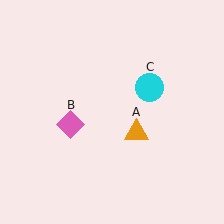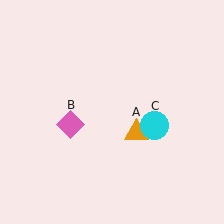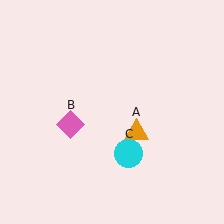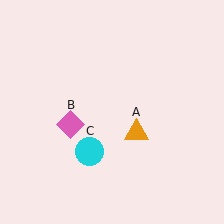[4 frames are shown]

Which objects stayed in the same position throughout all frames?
Orange triangle (object A) and pink diamond (object B) remained stationary.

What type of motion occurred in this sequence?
The cyan circle (object C) rotated clockwise around the center of the scene.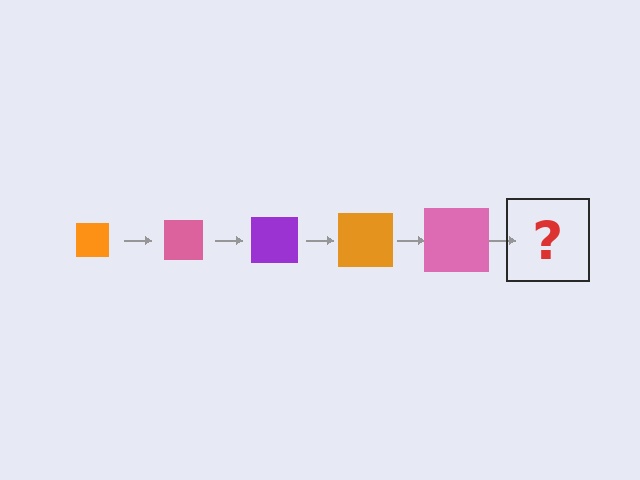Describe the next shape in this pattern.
It should be a purple square, larger than the previous one.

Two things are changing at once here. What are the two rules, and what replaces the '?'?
The two rules are that the square grows larger each step and the color cycles through orange, pink, and purple. The '?' should be a purple square, larger than the previous one.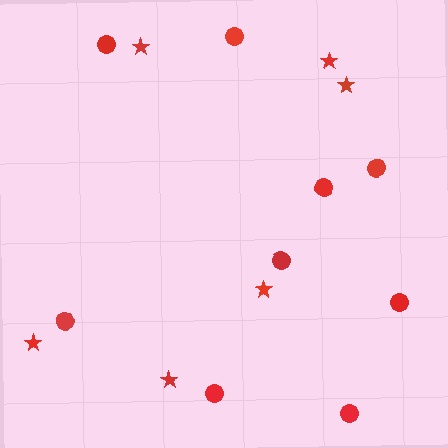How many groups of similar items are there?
There are 2 groups: one group of stars (6) and one group of circles (9).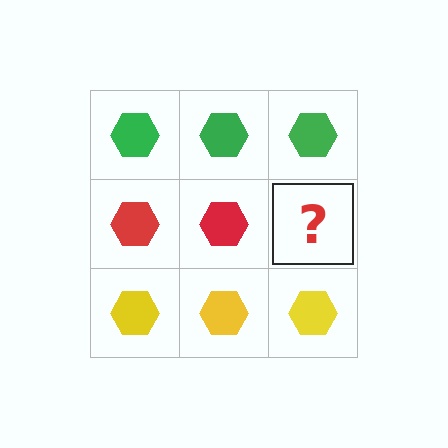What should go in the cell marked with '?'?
The missing cell should contain a red hexagon.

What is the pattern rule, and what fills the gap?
The rule is that each row has a consistent color. The gap should be filled with a red hexagon.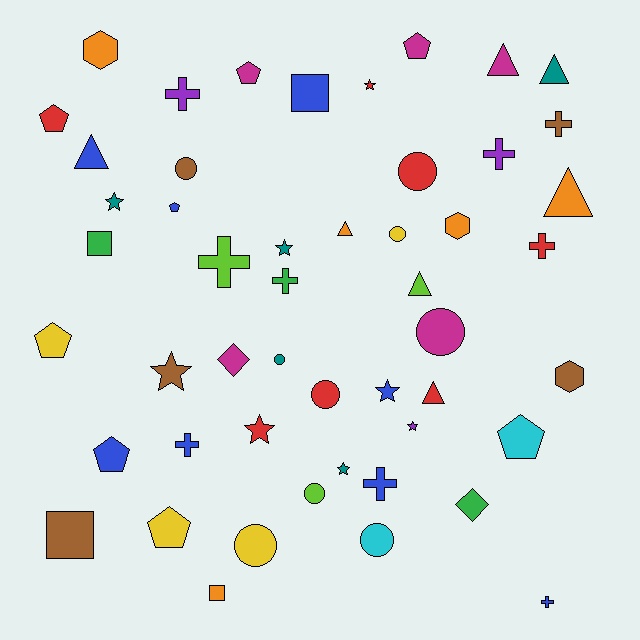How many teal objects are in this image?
There are 5 teal objects.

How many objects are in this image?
There are 50 objects.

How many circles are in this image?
There are 9 circles.